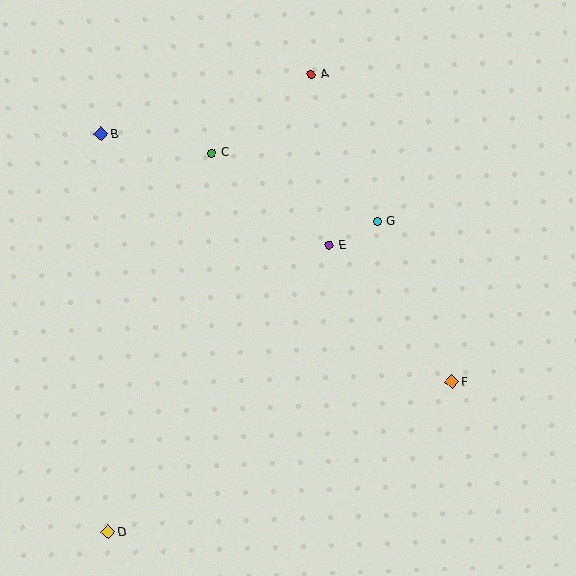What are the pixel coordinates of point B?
Point B is at (101, 134).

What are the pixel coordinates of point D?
Point D is at (108, 532).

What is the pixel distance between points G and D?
The distance between G and D is 411 pixels.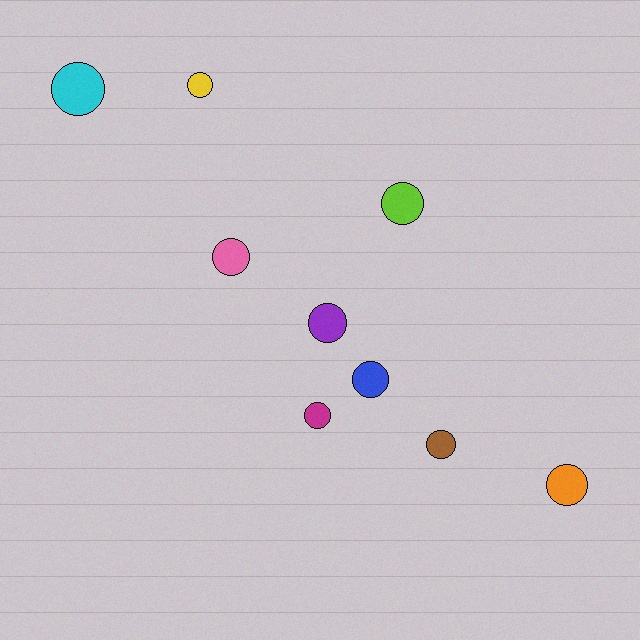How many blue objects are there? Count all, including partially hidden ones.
There is 1 blue object.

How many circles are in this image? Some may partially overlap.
There are 9 circles.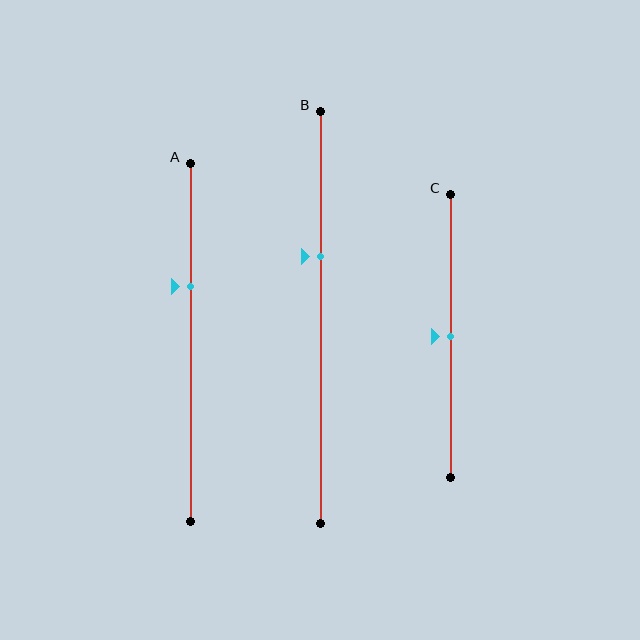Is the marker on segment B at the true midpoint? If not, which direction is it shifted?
No, the marker on segment B is shifted upward by about 15% of the segment length.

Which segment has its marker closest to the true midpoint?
Segment C has its marker closest to the true midpoint.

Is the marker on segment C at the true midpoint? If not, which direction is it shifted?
Yes, the marker on segment C is at the true midpoint.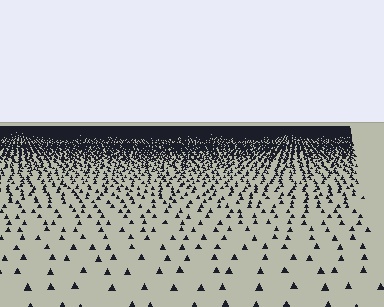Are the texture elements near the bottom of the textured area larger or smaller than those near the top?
Larger. Near the bottom, elements are closer to the viewer and appear at a bigger on-screen size.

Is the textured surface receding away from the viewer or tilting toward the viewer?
The surface is receding away from the viewer. Texture elements get smaller and denser toward the top.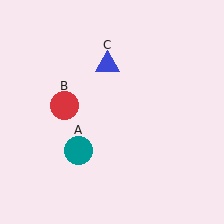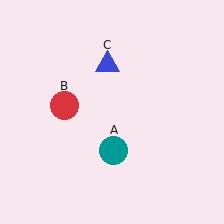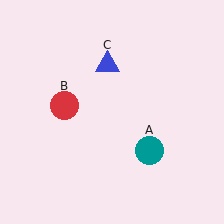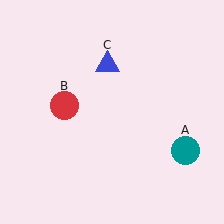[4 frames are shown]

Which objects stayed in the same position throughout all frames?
Red circle (object B) and blue triangle (object C) remained stationary.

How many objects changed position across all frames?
1 object changed position: teal circle (object A).